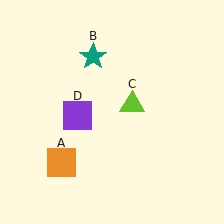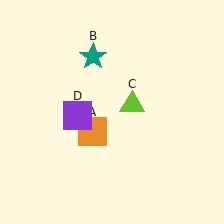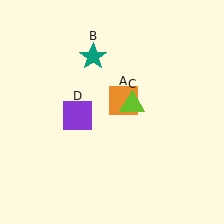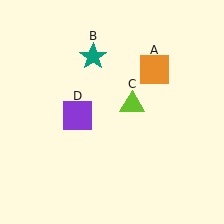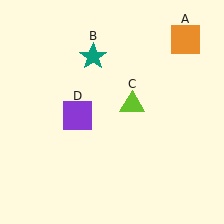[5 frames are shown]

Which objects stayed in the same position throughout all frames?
Teal star (object B) and lime triangle (object C) and purple square (object D) remained stationary.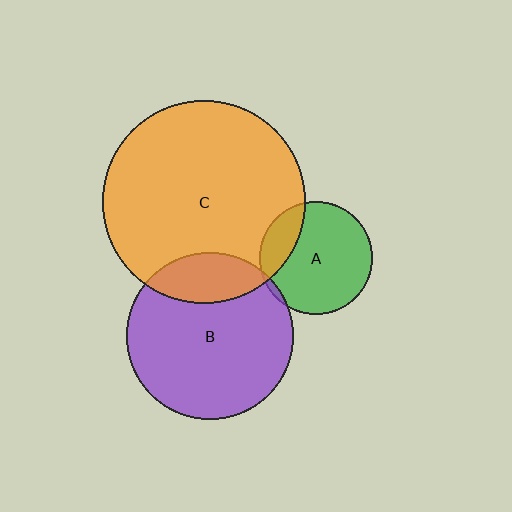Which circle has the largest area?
Circle C (orange).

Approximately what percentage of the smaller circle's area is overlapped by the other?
Approximately 20%.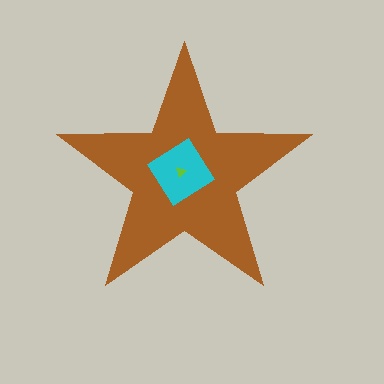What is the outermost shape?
The brown star.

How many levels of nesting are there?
3.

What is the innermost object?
The lime triangle.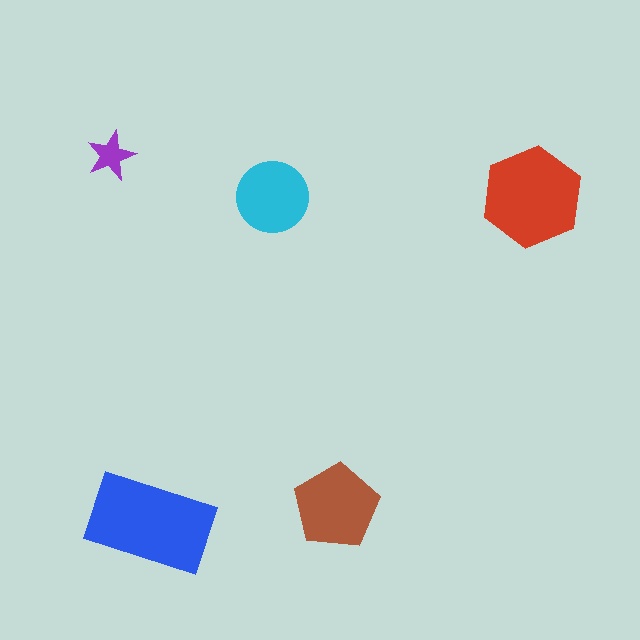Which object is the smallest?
The purple star.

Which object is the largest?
The blue rectangle.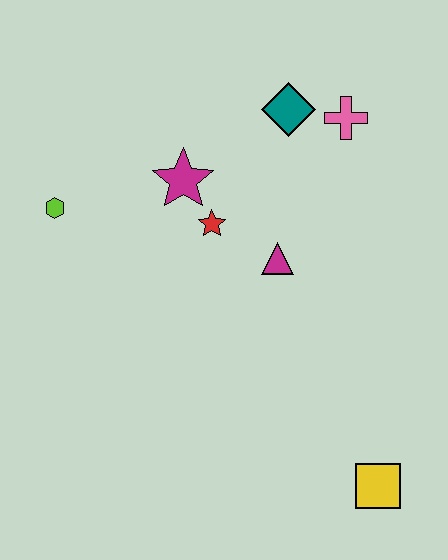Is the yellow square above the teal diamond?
No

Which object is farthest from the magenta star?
The yellow square is farthest from the magenta star.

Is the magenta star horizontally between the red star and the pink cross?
No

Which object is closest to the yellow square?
The magenta triangle is closest to the yellow square.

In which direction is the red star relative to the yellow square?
The red star is above the yellow square.